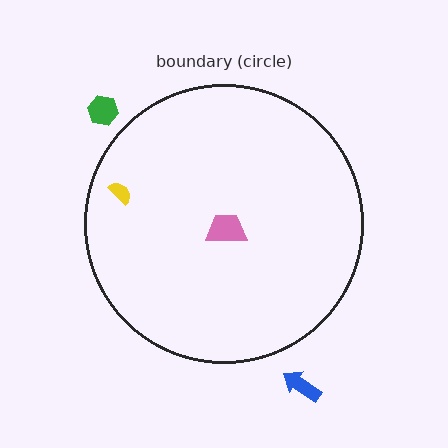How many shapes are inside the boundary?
2 inside, 2 outside.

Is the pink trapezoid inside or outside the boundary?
Inside.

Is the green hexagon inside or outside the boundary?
Outside.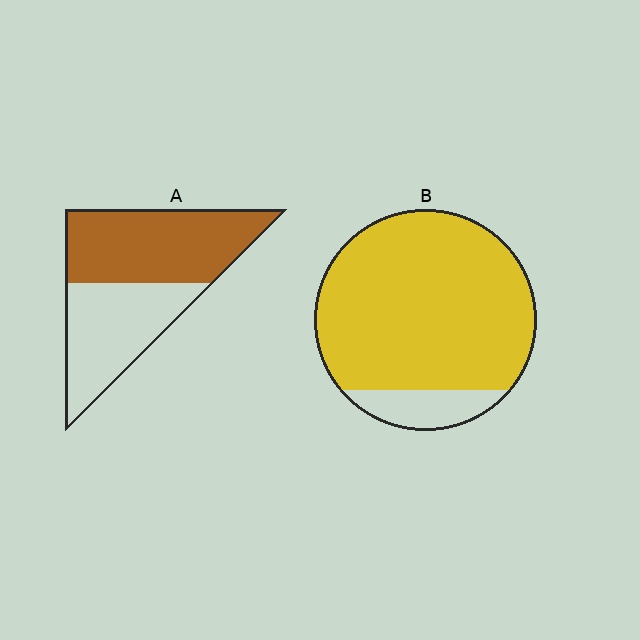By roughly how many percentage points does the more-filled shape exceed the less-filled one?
By roughly 30 percentage points (B over A).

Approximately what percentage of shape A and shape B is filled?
A is approximately 55% and B is approximately 85%.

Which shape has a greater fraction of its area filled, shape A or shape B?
Shape B.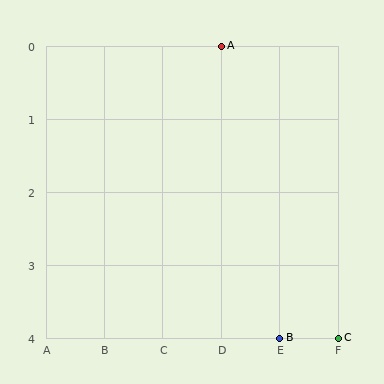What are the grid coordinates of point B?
Point B is at grid coordinates (E, 4).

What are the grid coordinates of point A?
Point A is at grid coordinates (D, 0).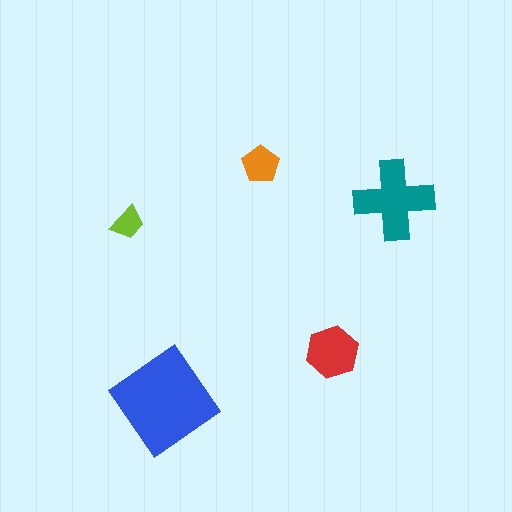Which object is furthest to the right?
The teal cross is rightmost.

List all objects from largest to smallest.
The blue diamond, the teal cross, the red hexagon, the orange pentagon, the lime trapezoid.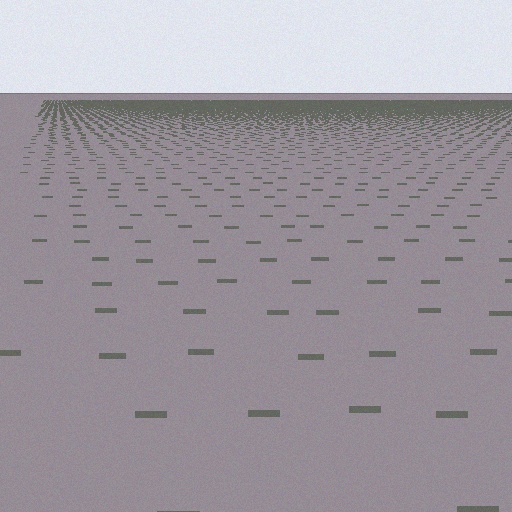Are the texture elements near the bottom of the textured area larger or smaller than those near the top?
Larger. Near the bottom, elements are closer to the viewer and appear at a bigger on-screen size.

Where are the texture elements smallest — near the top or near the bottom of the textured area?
Near the top.